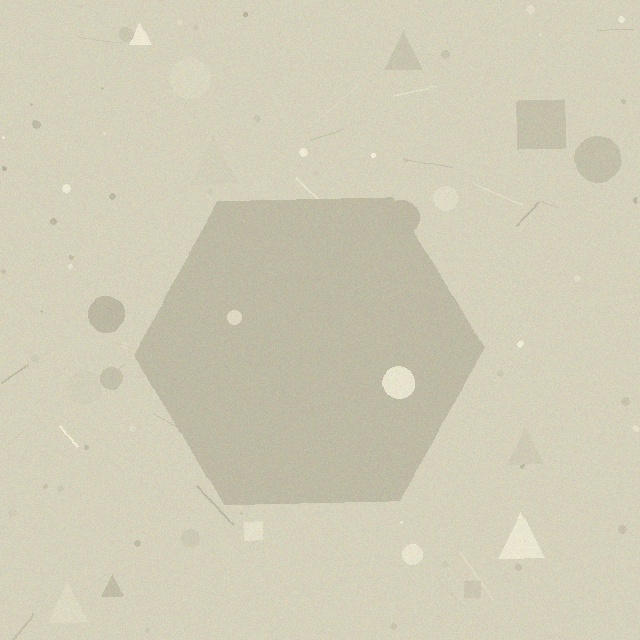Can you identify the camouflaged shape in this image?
The camouflaged shape is a hexagon.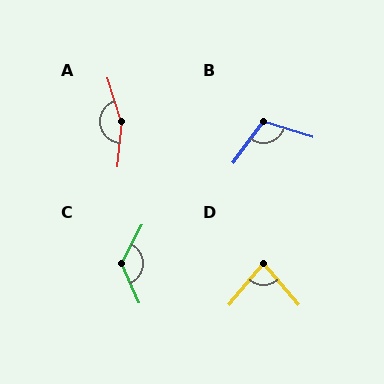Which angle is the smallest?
D, at approximately 81 degrees.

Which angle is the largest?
A, at approximately 157 degrees.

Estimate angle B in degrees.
Approximately 109 degrees.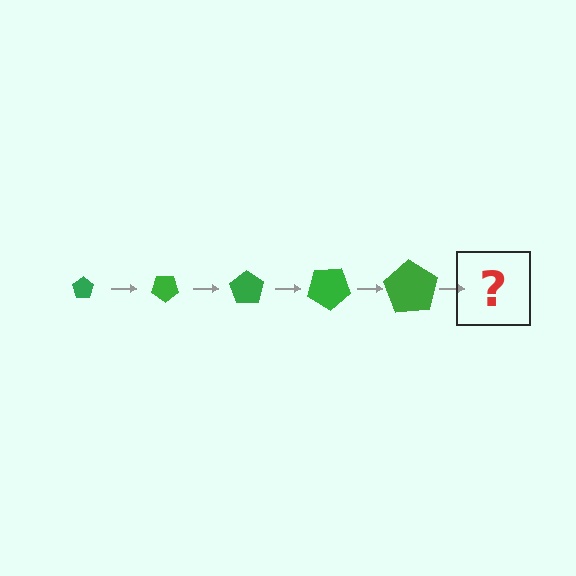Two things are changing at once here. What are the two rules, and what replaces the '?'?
The two rules are that the pentagon grows larger each step and it rotates 35 degrees each step. The '?' should be a pentagon, larger than the previous one and rotated 175 degrees from the start.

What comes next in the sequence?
The next element should be a pentagon, larger than the previous one and rotated 175 degrees from the start.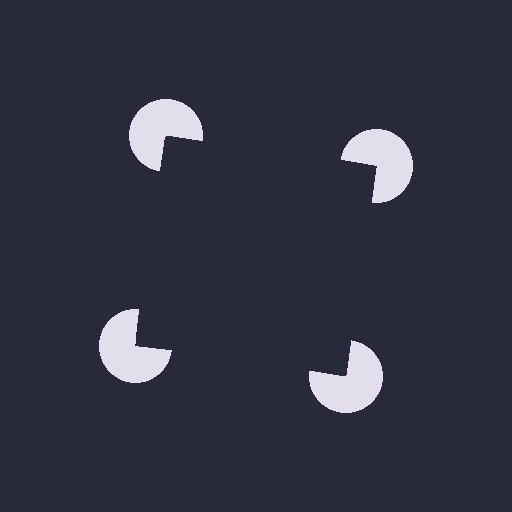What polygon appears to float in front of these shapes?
An illusory square — its edges are inferred from the aligned wedge cuts in the pac-man discs, not physically drawn.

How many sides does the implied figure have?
4 sides.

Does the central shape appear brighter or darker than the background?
It typically appears slightly darker than the background, even though no actual brightness change is drawn.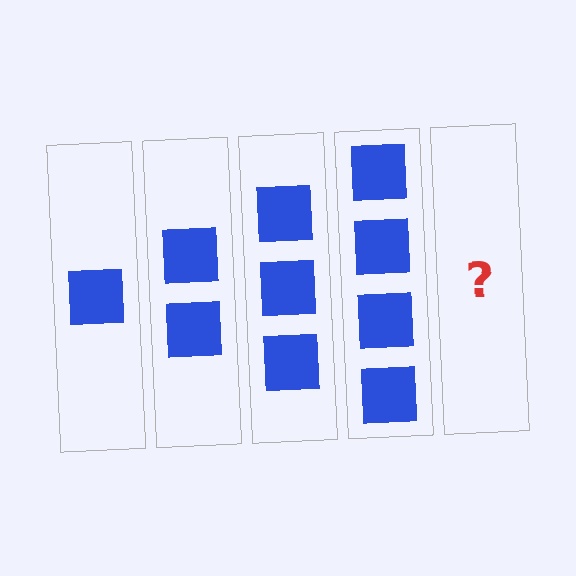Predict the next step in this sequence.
The next step is 5 squares.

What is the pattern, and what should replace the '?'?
The pattern is that each step adds one more square. The '?' should be 5 squares.